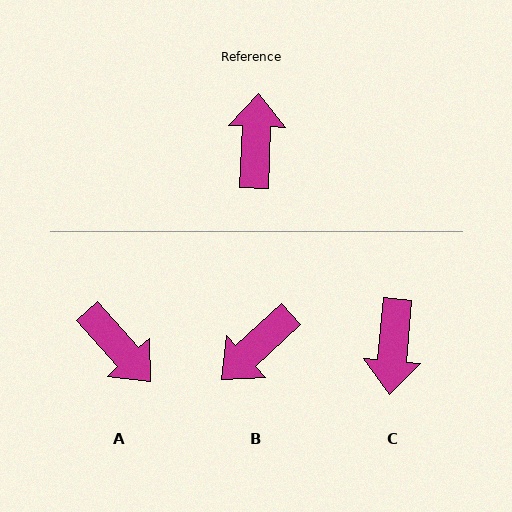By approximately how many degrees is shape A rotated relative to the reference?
Approximately 135 degrees clockwise.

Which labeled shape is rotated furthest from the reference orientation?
C, about 177 degrees away.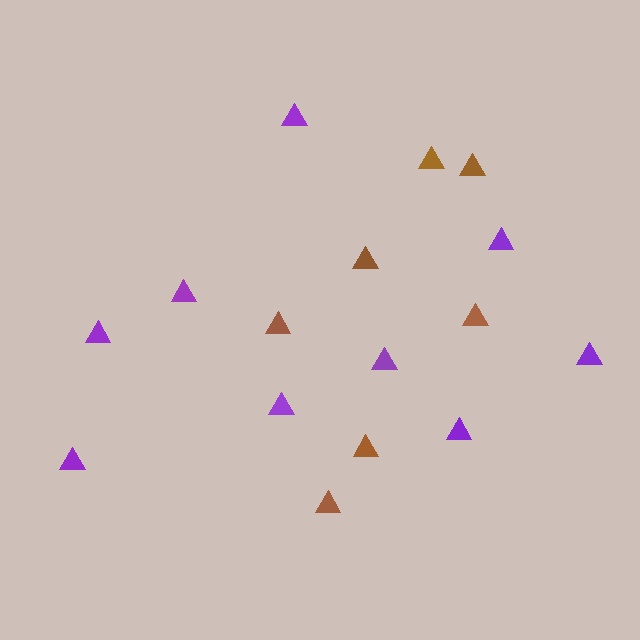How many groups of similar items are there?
There are 2 groups: one group of purple triangles (9) and one group of brown triangles (7).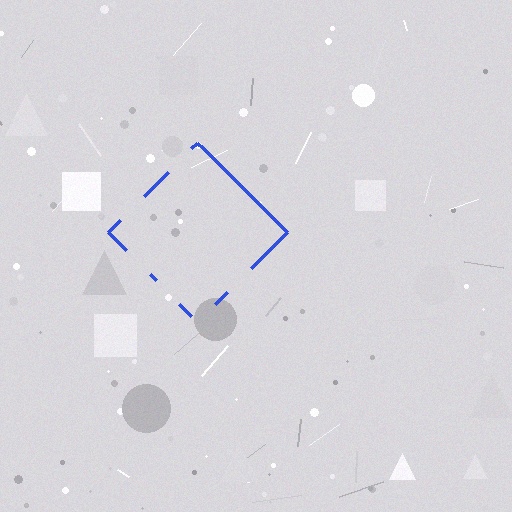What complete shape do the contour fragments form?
The contour fragments form a diamond.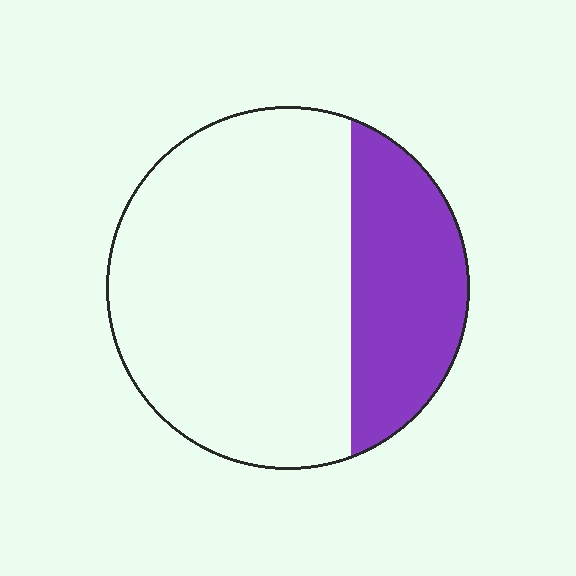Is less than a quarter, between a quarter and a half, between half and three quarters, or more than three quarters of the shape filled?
Between a quarter and a half.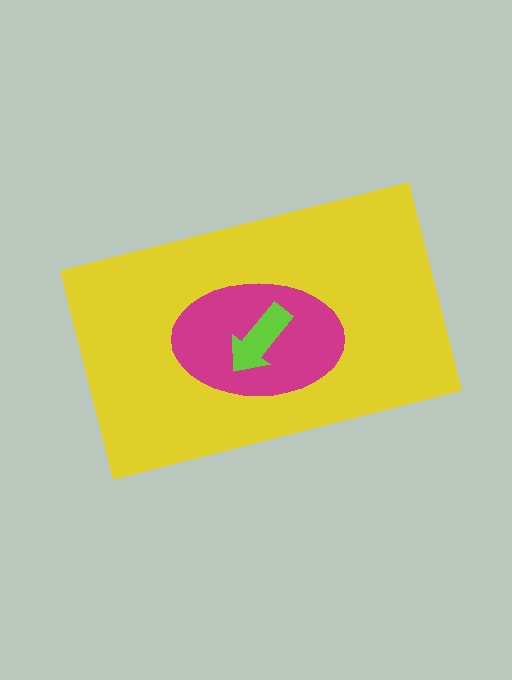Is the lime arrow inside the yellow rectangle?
Yes.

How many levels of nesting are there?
3.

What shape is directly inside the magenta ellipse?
The lime arrow.